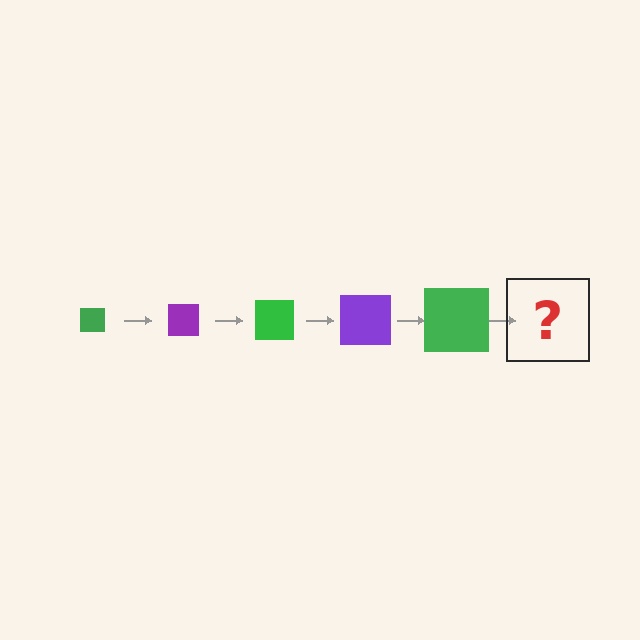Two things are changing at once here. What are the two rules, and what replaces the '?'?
The two rules are that the square grows larger each step and the color cycles through green and purple. The '?' should be a purple square, larger than the previous one.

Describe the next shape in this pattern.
It should be a purple square, larger than the previous one.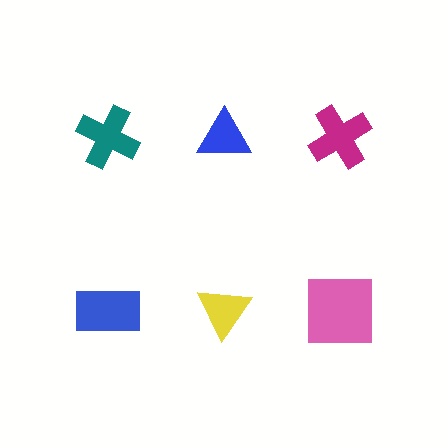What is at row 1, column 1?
A teal cross.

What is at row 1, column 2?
A blue triangle.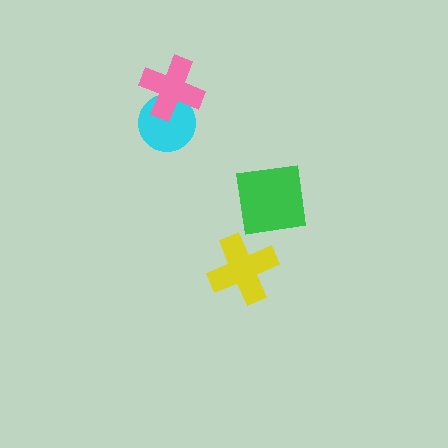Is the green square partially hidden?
No, no other shape covers it.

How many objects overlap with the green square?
0 objects overlap with the green square.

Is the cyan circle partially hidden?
Yes, it is partially covered by another shape.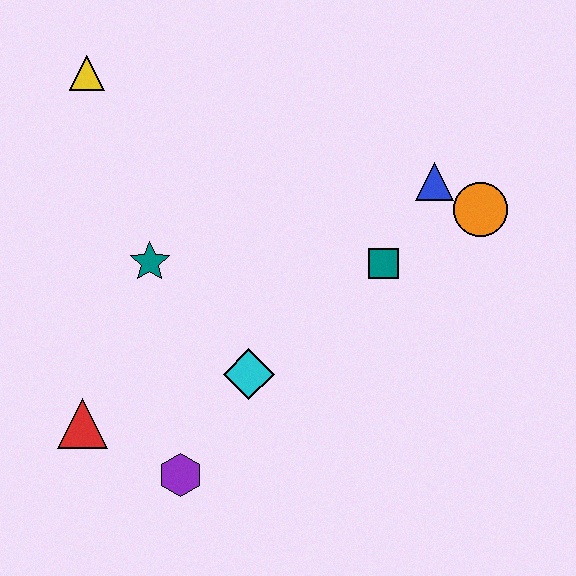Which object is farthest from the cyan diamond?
The yellow triangle is farthest from the cyan diamond.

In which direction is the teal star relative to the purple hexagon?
The teal star is above the purple hexagon.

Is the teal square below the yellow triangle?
Yes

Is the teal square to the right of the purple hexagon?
Yes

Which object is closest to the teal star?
The cyan diamond is closest to the teal star.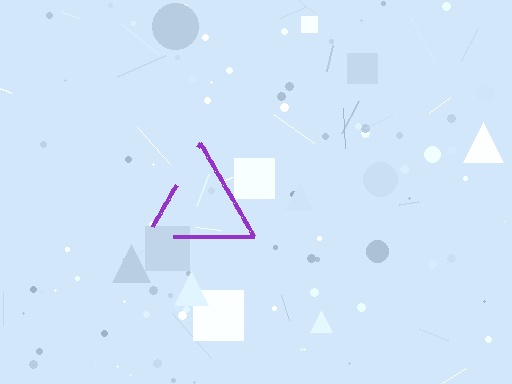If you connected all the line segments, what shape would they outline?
They would outline a triangle.